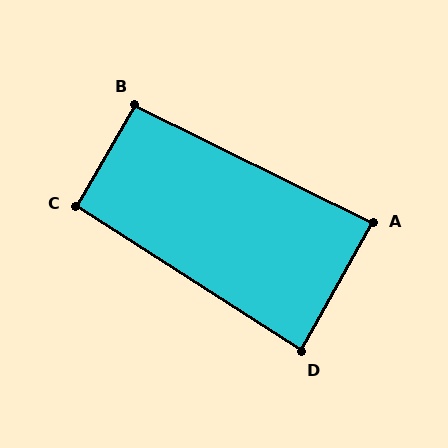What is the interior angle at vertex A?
Approximately 87 degrees (approximately right).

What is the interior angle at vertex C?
Approximately 93 degrees (approximately right).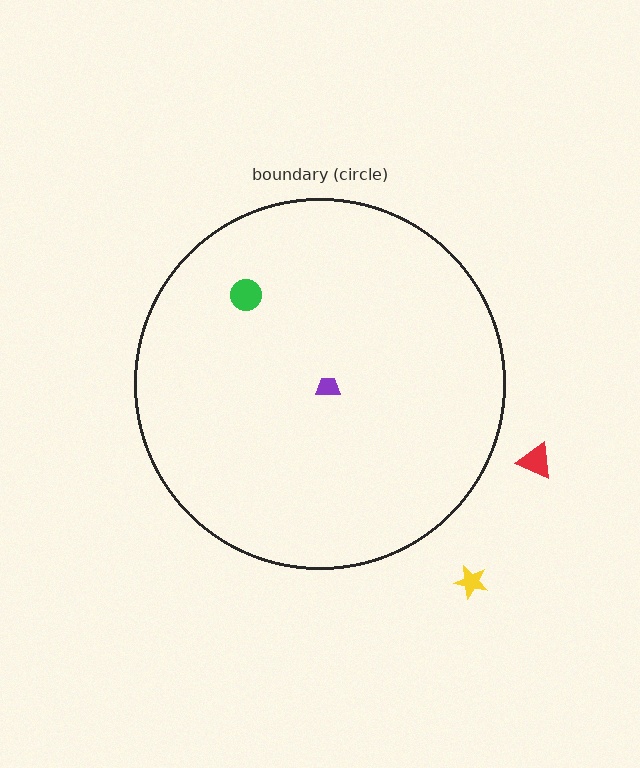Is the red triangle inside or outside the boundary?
Outside.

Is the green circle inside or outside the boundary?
Inside.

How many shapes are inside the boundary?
2 inside, 2 outside.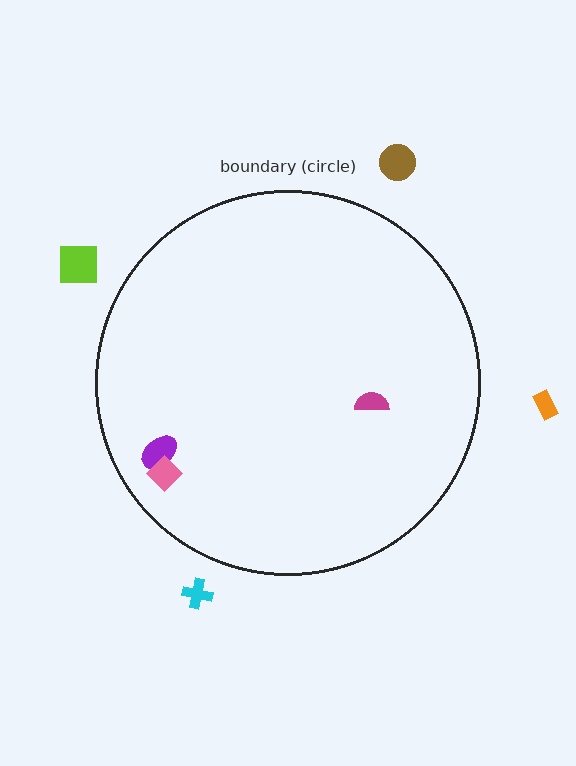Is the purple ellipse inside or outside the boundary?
Inside.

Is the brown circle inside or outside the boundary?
Outside.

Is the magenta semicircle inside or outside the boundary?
Inside.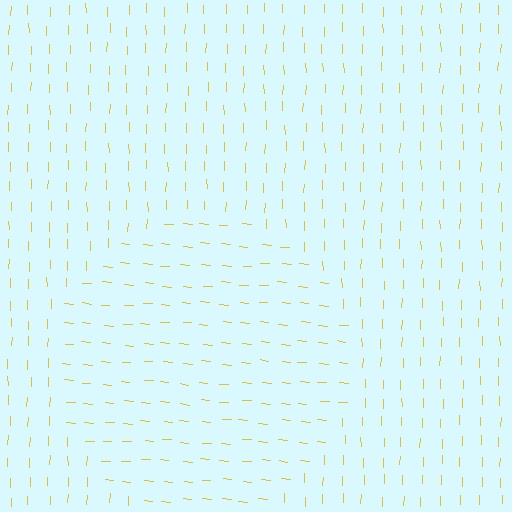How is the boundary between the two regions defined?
The boundary is defined purely by a change in line orientation (approximately 86 degrees difference). All lines are the same color and thickness.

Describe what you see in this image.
The image is filled with small yellow line segments. A circle region in the image has lines oriented differently from the surrounding lines, creating a visible texture boundary.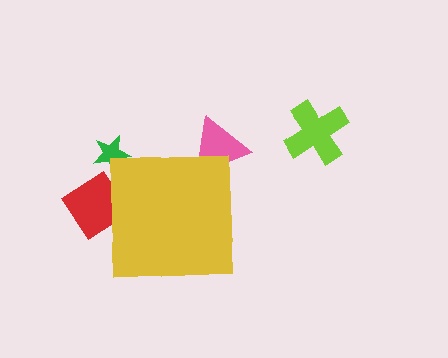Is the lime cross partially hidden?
No, the lime cross is fully visible.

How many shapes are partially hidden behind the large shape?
3 shapes are partially hidden.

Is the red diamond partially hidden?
Yes, the red diamond is partially hidden behind the yellow square.